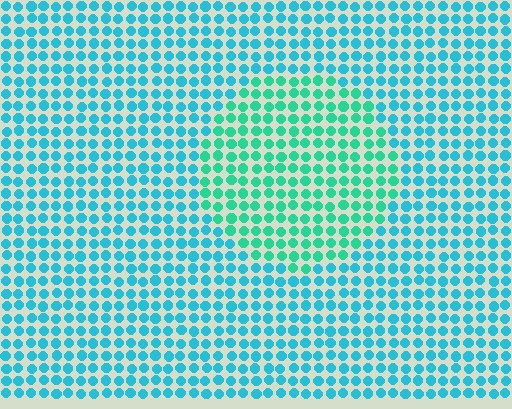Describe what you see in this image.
The image is filled with small cyan elements in a uniform arrangement. A circle-shaped region is visible where the elements are tinted to a slightly different hue, forming a subtle color boundary.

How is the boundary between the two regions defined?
The boundary is defined purely by a slight shift in hue (about 31 degrees). Spacing, size, and orientation are identical on both sides.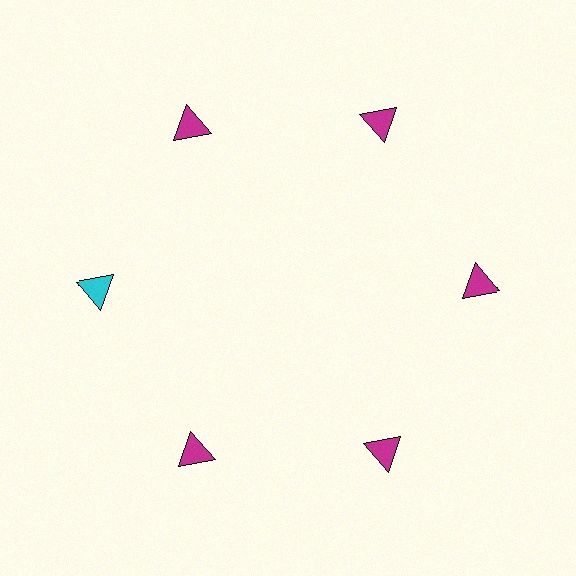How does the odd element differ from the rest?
It has a different color: cyan instead of magenta.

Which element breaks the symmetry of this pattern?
The cyan triangle at roughly the 9 o'clock position breaks the symmetry. All other shapes are magenta triangles.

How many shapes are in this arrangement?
There are 6 shapes arranged in a ring pattern.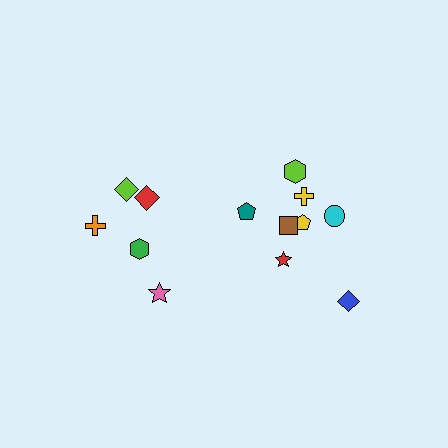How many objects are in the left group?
There are 5 objects.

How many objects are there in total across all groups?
There are 13 objects.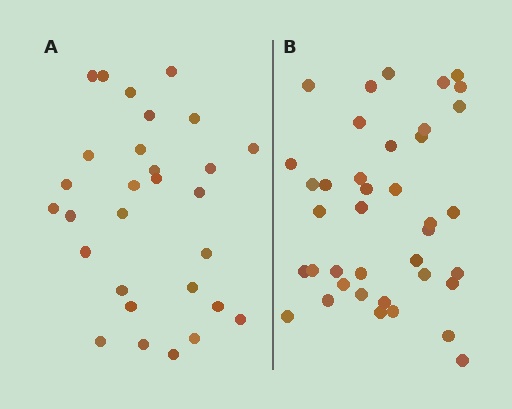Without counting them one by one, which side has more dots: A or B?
Region B (the right region) has more dots.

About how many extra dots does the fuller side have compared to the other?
Region B has roughly 10 or so more dots than region A.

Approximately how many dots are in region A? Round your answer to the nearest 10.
About 30 dots. (The exact count is 29, which rounds to 30.)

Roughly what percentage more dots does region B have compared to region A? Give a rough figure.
About 35% more.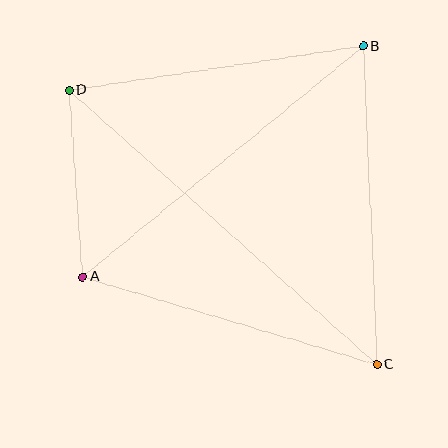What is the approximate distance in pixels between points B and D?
The distance between B and D is approximately 298 pixels.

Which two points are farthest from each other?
Points C and D are farthest from each other.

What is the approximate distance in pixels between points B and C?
The distance between B and C is approximately 318 pixels.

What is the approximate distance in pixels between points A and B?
The distance between A and B is approximately 363 pixels.